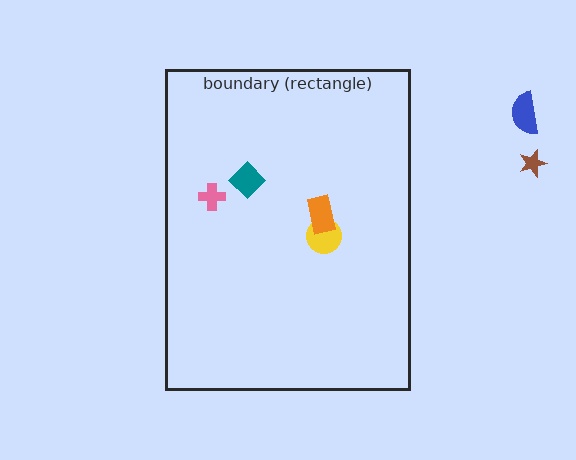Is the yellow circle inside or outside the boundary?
Inside.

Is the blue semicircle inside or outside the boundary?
Outside.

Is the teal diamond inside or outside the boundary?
Inside.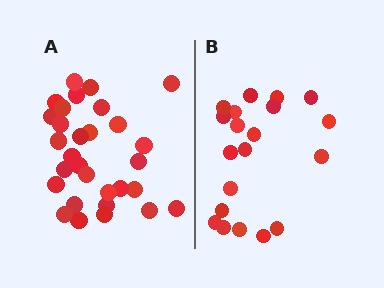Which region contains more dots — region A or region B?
Region A (the left region) has more dots.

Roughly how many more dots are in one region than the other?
Region A has roughly 10 or so more dots than region B.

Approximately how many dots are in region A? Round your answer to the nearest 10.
About 30 dots.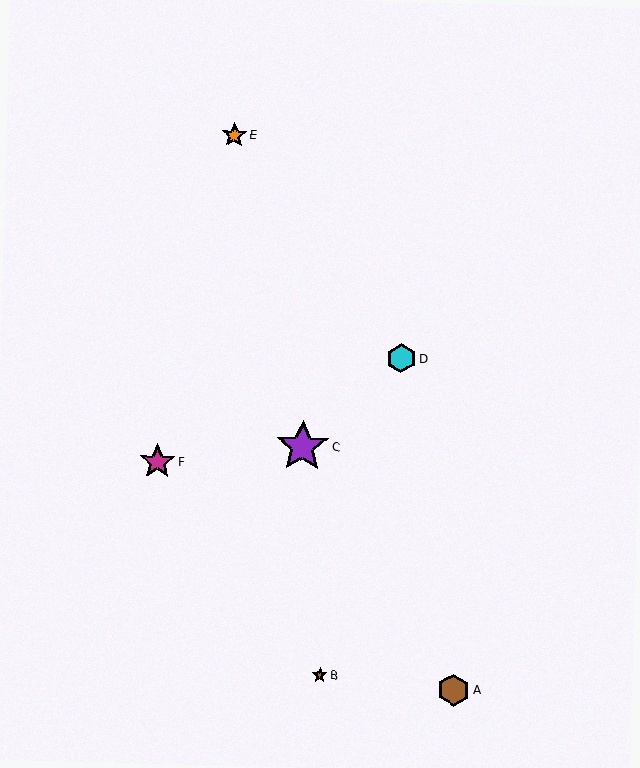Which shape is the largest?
The purple star (labeled C) is the largest.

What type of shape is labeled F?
Shape F is a magenta star.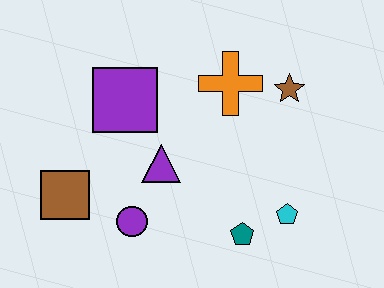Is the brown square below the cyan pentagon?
No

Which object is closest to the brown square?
The purple circle is closest to the brown square.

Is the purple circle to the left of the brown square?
No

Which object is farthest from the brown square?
The brown star is farthest from the brown square.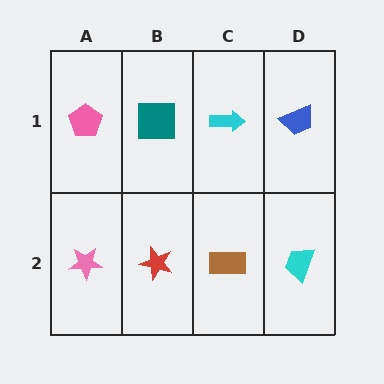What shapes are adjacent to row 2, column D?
A blue trapezoid (row 1, column D), a brown rectangle (row 2, column C).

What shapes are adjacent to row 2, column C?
A cyan arrow (row 1, column C), a red star (row 2, column B), a cyan trapezoid (row 2, column D).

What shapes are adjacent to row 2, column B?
A teal square (row 1, column B), a pink star (row 2, column A), a brown rectangle (row 2, column C).